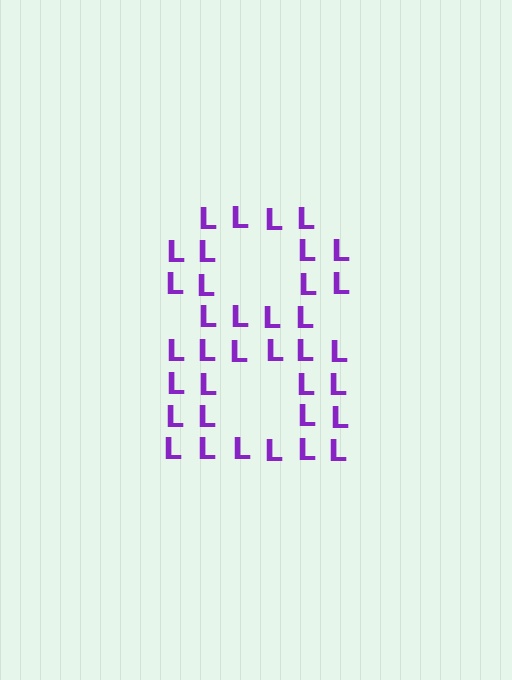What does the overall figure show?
The overall figure shows the digit 8.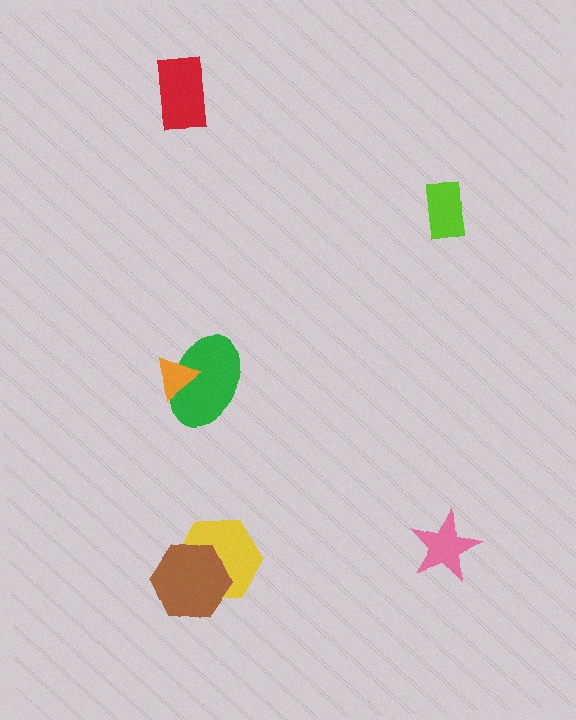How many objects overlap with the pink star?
0 objects overlap with the pink star.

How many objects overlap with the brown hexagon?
1 object overlaps with the brown hexagon.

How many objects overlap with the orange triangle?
1 object overlaps with the orange triangle.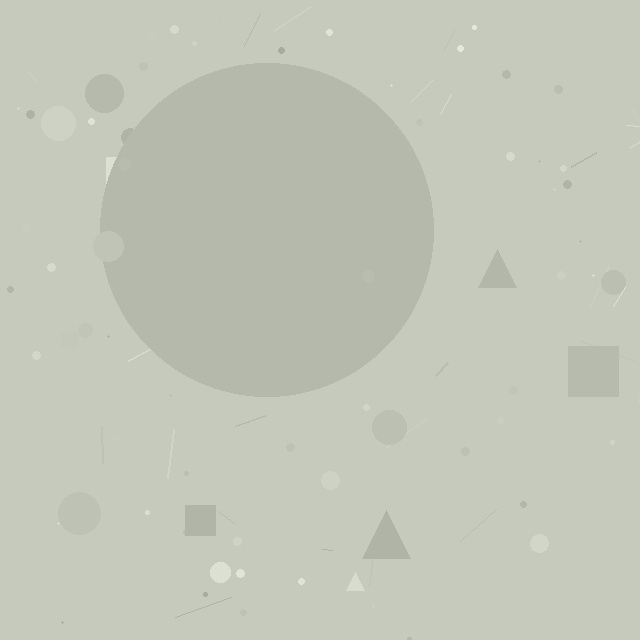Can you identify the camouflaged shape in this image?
The camouflaged shape is a circle.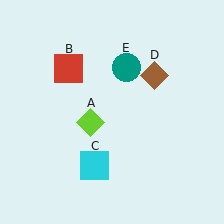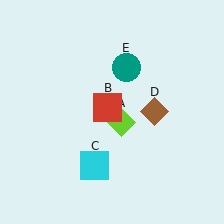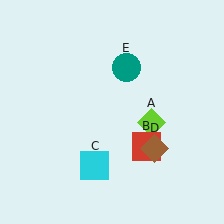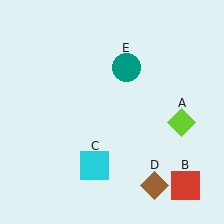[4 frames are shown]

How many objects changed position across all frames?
3 objects changed position: lime diamond (object A), red square (object B), brown diamond (object D).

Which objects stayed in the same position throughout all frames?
Cyan square (object C) and teal circle (object E) remained stationary.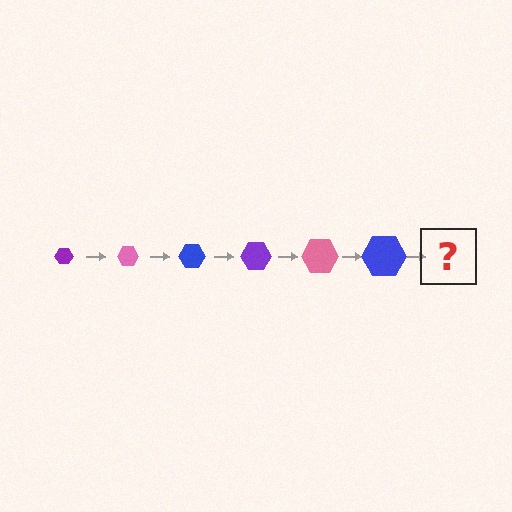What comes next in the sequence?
The next element should be a purple hexagon, larger than the previous one.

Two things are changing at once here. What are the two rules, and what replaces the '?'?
The two rules are that the hexagon grows larger each step and the color cycles through purple, pink, and blue. The '?' should be a purple hexagon, larger than the previous one.